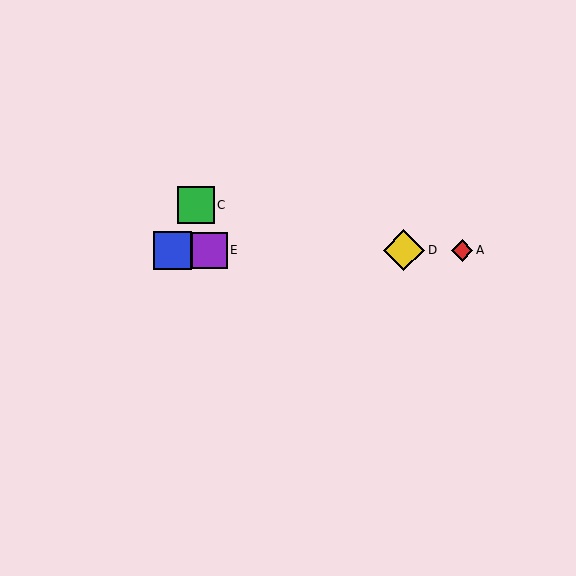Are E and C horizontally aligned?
No, E is at y≈250 and C is at y≈205.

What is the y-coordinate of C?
Object C is at y≈205.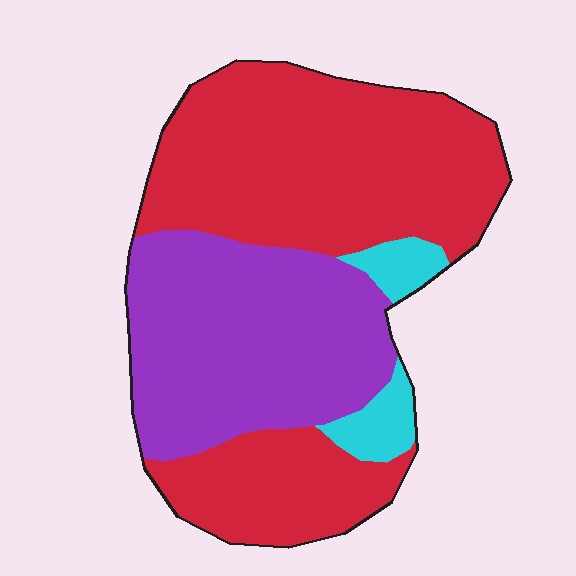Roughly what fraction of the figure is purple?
Purple takes up about three eighths (3/8) of the figure.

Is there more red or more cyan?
Red.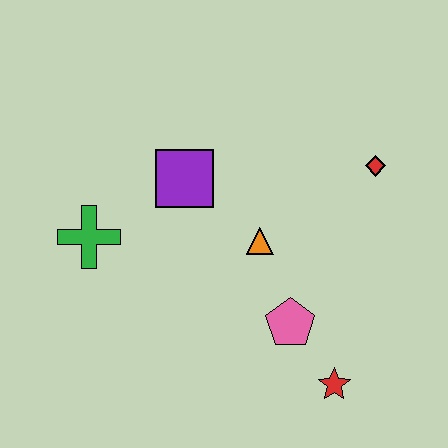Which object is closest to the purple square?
The orange triangle is closest to the purple square.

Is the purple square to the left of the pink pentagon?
Yes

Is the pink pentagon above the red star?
Yes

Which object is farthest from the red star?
The green cross is farthest from the red star.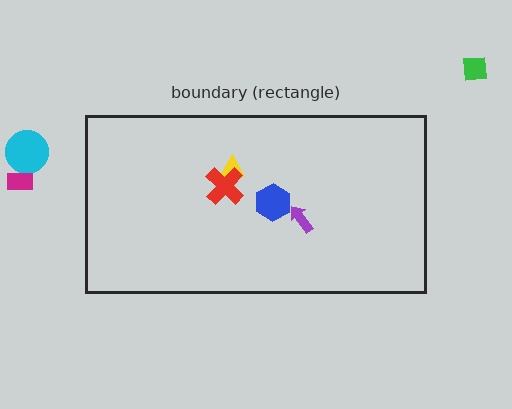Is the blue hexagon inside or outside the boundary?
Inside.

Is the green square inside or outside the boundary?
Outside.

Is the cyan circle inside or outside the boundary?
Outside.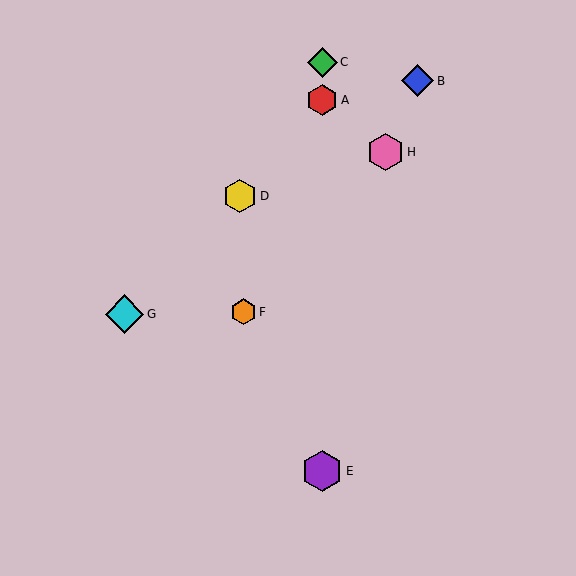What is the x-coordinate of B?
Object B is at x≈417.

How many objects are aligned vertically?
3 objects (A, C, E) are aligned vertically.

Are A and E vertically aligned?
Yes, both are at x≈322.